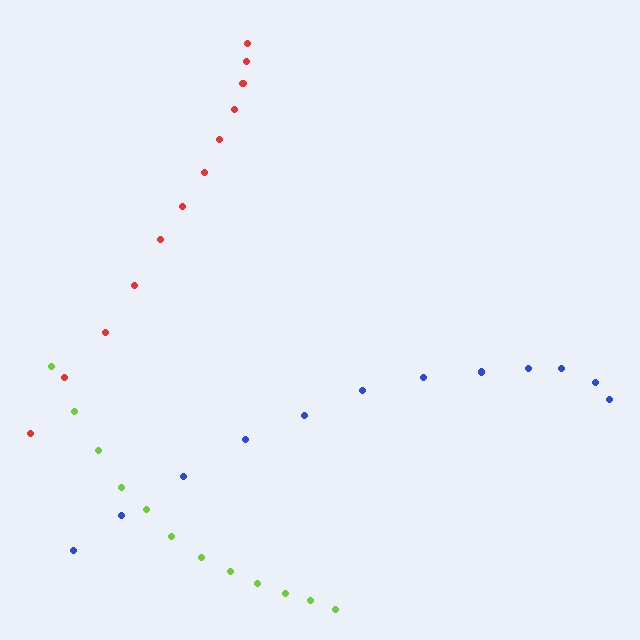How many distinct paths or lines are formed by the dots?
There are 3 distinct paths.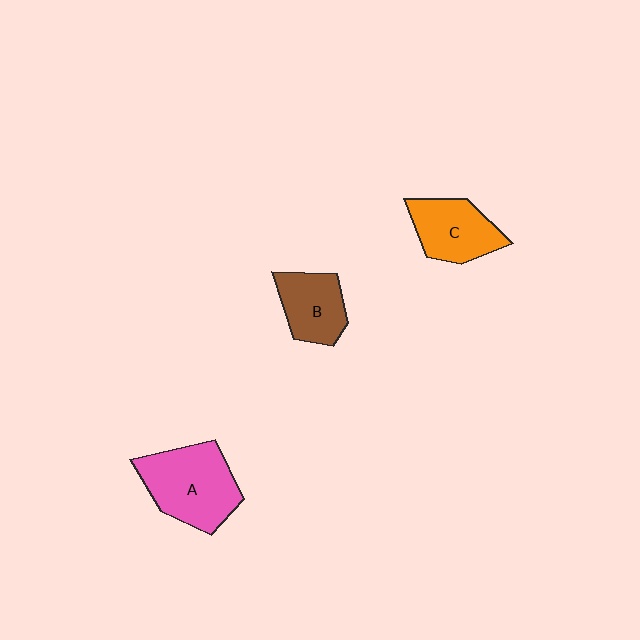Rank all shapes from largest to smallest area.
From largest to smallest: A (pink), C (orange), B (brown).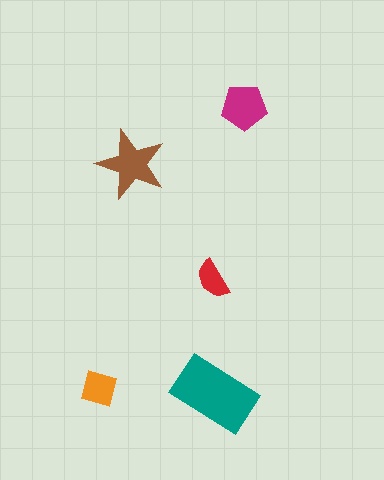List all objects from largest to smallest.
The teal rectangle, the brown star, the magenta pentagon, the orange square, the red semicircle.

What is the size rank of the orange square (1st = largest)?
4th.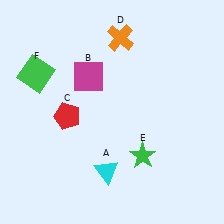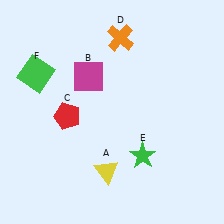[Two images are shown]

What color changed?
The triangle (A) changed from cyan in Image 1 to yellow in Image 2.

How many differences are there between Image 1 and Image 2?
There is 1 difference between the two images.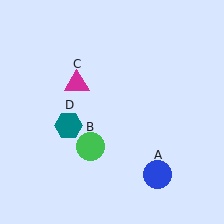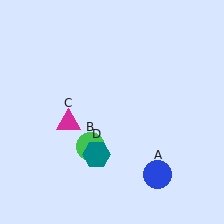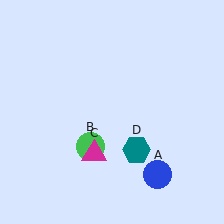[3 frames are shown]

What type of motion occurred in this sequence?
The magenta triangle (object C), teal hexagon (object D) rotated counterclockwise around the center of the scene.